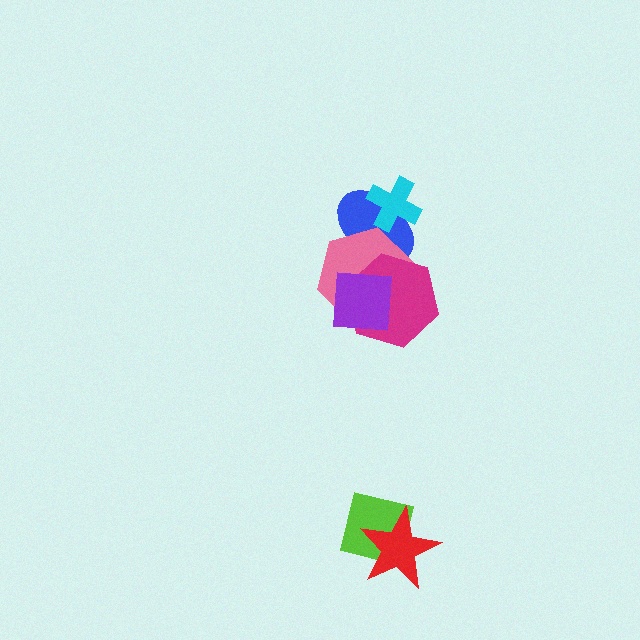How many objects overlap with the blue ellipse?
3 objects overlap with the blue ellipse.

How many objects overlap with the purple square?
2 objects overlap with the purple square.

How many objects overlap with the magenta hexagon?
3 objects overlap with the magenta hexagon.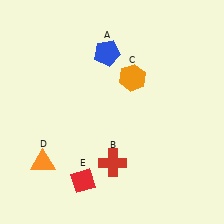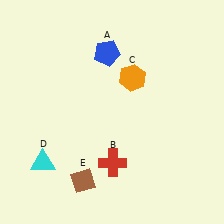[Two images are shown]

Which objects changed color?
D changed from orange to cyan. E changed from red to brown.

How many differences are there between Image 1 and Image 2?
There are 2 differences between the two images.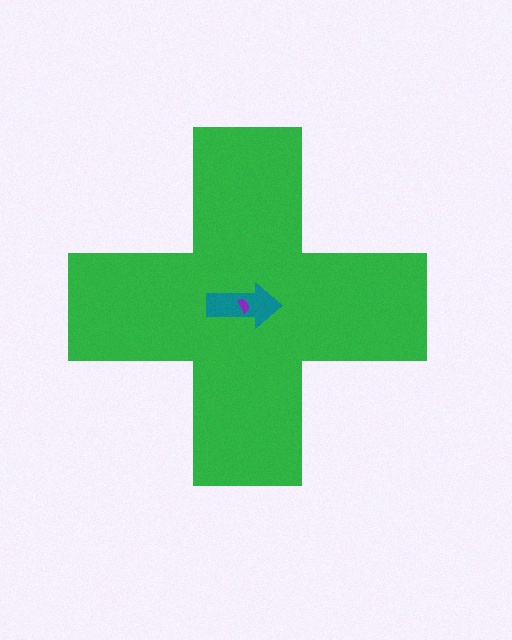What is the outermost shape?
The green cross.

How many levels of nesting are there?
3.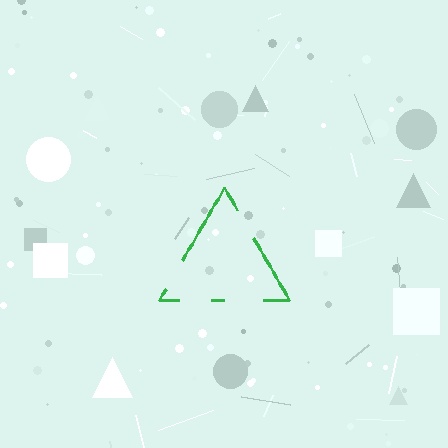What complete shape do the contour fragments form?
The contour fragments form a triangle.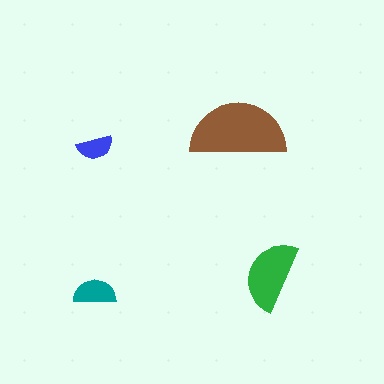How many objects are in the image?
There are 4 objects in the image.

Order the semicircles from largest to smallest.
the brown one, the green one, the teal one, the blue one.